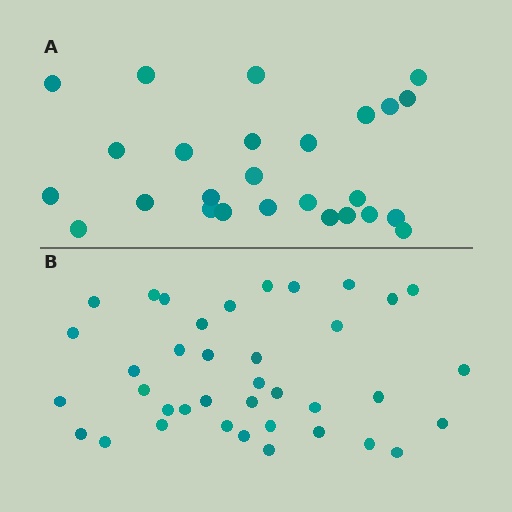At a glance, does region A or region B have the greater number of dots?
Region B (the bottom region) has more dots.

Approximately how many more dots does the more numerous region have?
Region B has roughly 12 or so more dots than region A.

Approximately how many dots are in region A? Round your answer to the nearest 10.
About 30 dots. (The exact count is 26, which rounds to 30.)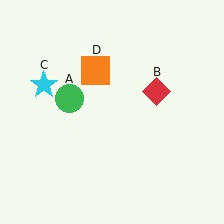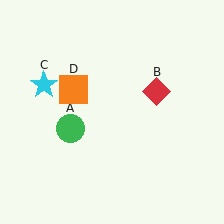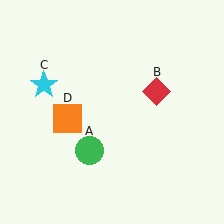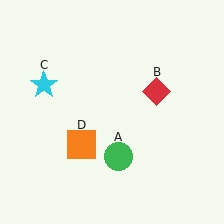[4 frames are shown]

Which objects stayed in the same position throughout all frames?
Red diamond (object B) and cyan star (object C) remained stationary.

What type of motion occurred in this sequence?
The green circle (object A), orange square (object D) rotated counterclockwise around the center of the scene.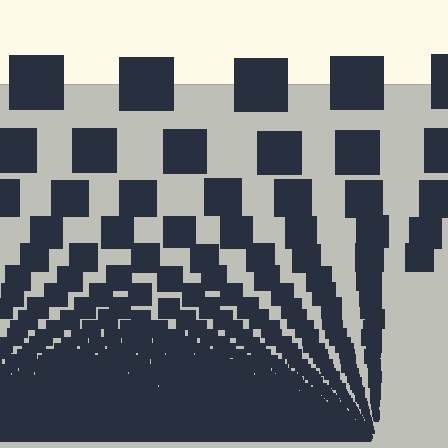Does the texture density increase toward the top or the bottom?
Density increases toward the bottom.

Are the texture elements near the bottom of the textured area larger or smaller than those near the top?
Smaller. The gradient is inverted — elements near the bottom are smaller and denser.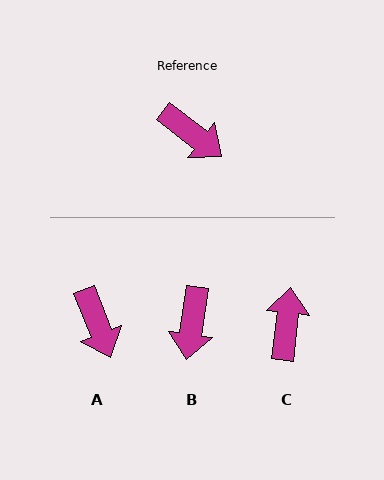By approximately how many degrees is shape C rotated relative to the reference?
Approximately 121 degrees counter-clockwise.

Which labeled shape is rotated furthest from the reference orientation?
C, about 121 degrees away.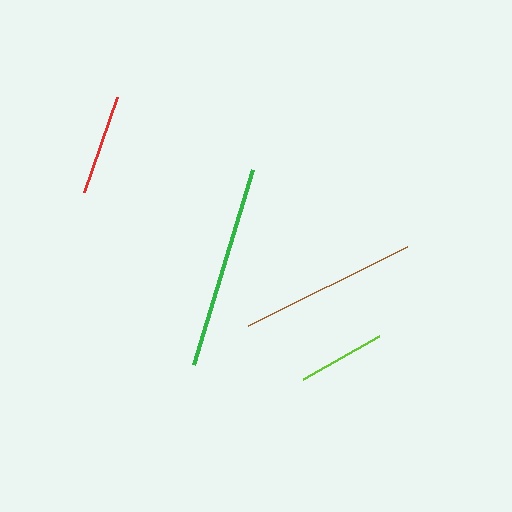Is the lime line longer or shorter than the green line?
The green line is longer than the lime line.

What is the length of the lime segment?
The lime segment is approximately 88 pixels long.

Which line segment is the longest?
The green line is the longest at approximately 203 pixels.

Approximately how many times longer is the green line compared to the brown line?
The green line is approximately 1.1 times the length of the brown line.